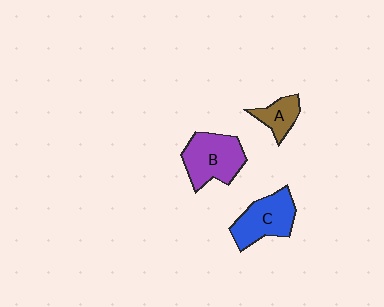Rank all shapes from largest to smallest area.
From largest to smallest: B (purple), C (blue), A (brown).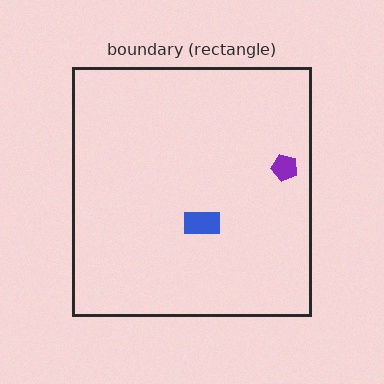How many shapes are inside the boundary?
2 inside, 0 outside.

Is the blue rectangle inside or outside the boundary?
Inside.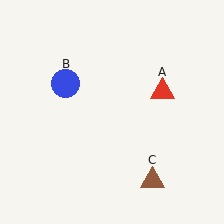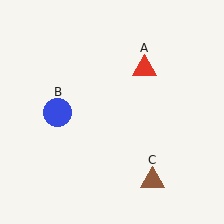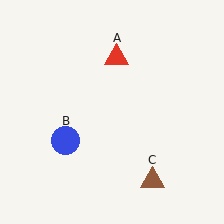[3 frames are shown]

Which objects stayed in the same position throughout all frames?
Brown triangle (object C) remained stationary.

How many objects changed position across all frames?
2 objects changed position: red triangle (object A), blue circle (object B).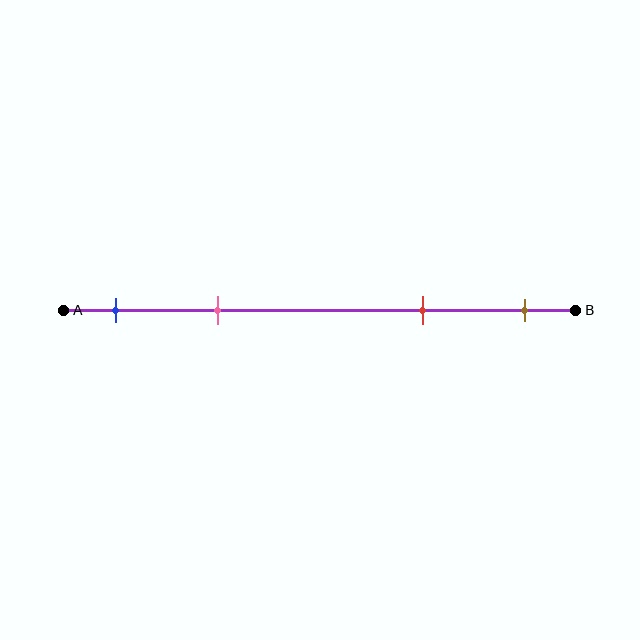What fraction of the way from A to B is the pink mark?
The pink mark is approximately 30% (0.3) of the way from A to B.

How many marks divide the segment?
There are 4 marks dividing the segment.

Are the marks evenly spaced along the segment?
No, the marks are not evenly spaced.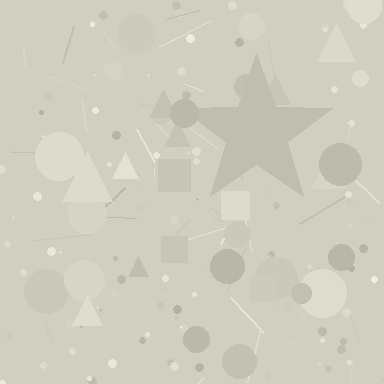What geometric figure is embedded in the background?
A star is embedded in the background.